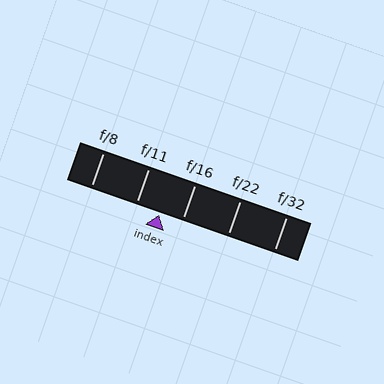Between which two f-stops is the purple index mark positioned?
The index mark is between f/11 and f/16.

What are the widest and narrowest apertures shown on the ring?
The widest aperture shown is f/8 and the narrowest is f/32.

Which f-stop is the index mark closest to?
The index mark is closest to f/16.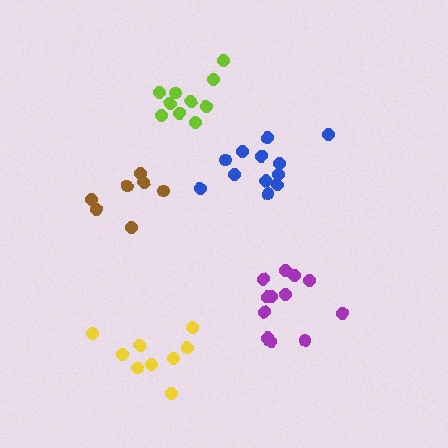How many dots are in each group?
Group 1: 12 dots, Group 2: 7 dots, Group 3: 9 dots, Group 4: 12 dots, Group 5: 10 dots (50 total).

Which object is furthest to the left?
The brown cluster is leftmost.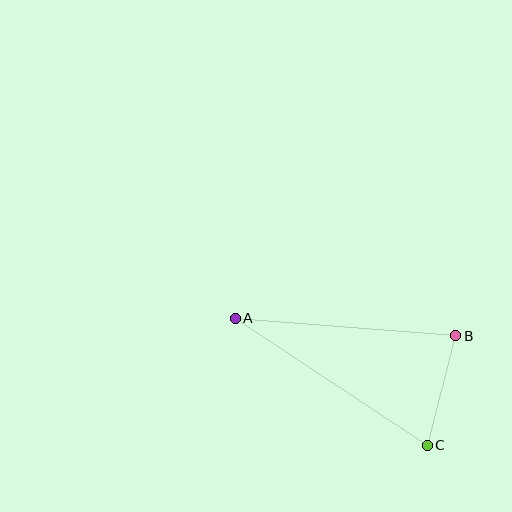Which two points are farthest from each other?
Points A and C are farthest from each other.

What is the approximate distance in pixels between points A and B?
The distance between A and B is approximately 221 pixels.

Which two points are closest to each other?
Points B and C are closest to each other.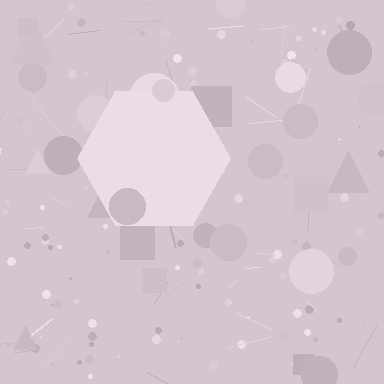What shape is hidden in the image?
A hexagon is hidden in the image.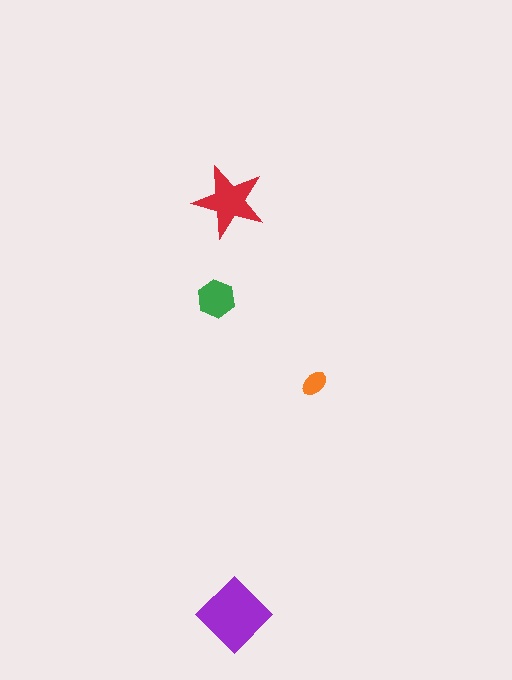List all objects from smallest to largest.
The orange ellipse, the green hexagon, the red star, the purple diamond.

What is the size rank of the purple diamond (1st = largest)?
1st.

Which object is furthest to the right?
The orange ellipse is rightmost.